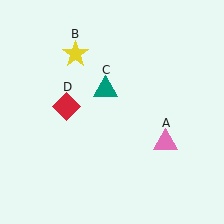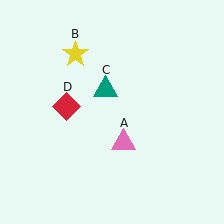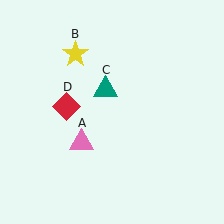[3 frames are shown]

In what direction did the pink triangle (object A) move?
The pink triangle (object A) moved left.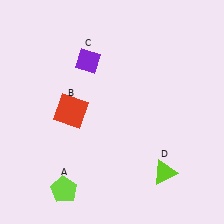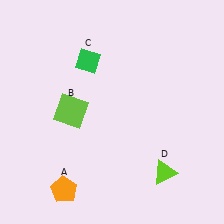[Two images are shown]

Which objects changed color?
A changed from lime to orange. B changed from red to lime. C changed from purple to green.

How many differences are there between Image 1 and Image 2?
There are 3 differences between the two images.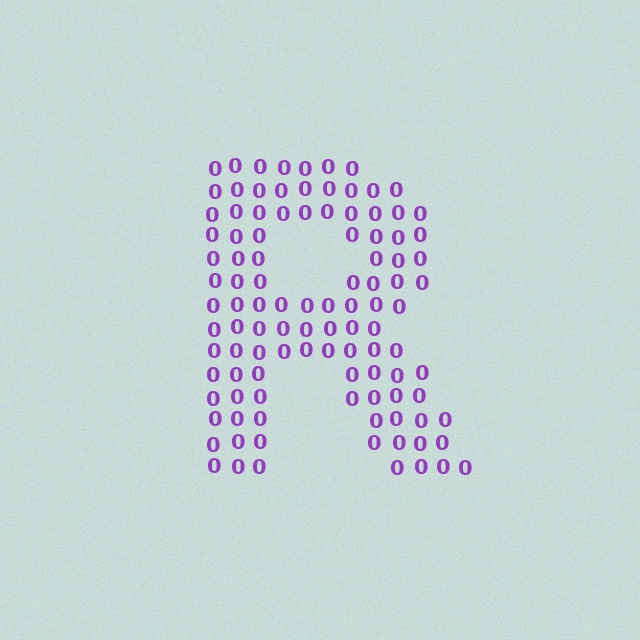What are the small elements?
The small elements are digit 0's.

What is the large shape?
The large shape is the letter R.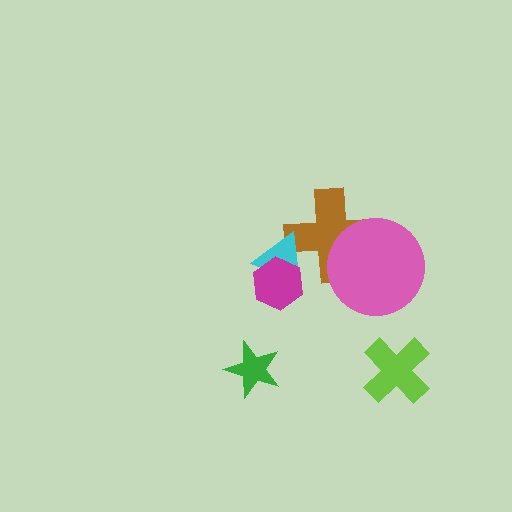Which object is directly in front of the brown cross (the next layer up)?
The cyan triangle is directly in front of the brown cross.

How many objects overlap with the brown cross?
2 objects overlap with the brown cross.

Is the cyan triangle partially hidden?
Yes, it is partially covered by another shape.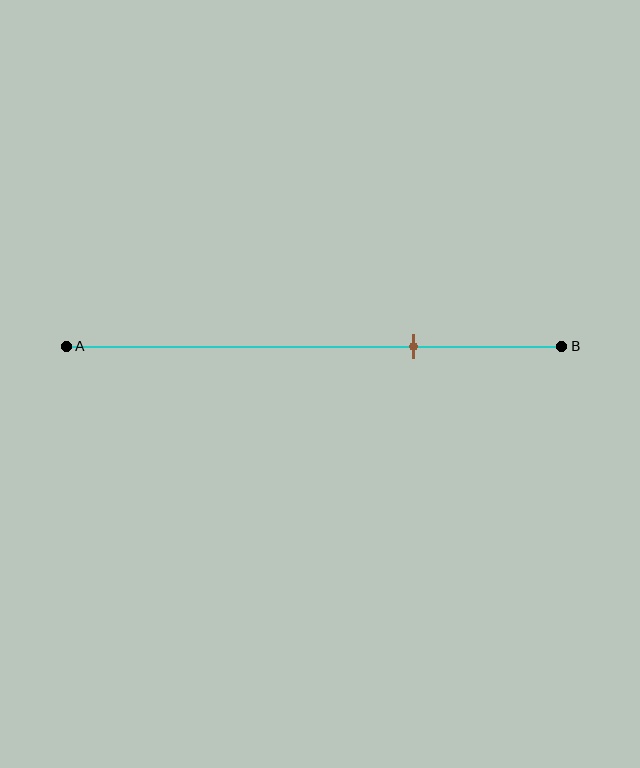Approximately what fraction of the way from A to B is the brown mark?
The brown mark is approximately 70% of the way from A to B.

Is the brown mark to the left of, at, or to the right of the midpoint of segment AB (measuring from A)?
The brown mark is to the right of the midpoint of segment AB.